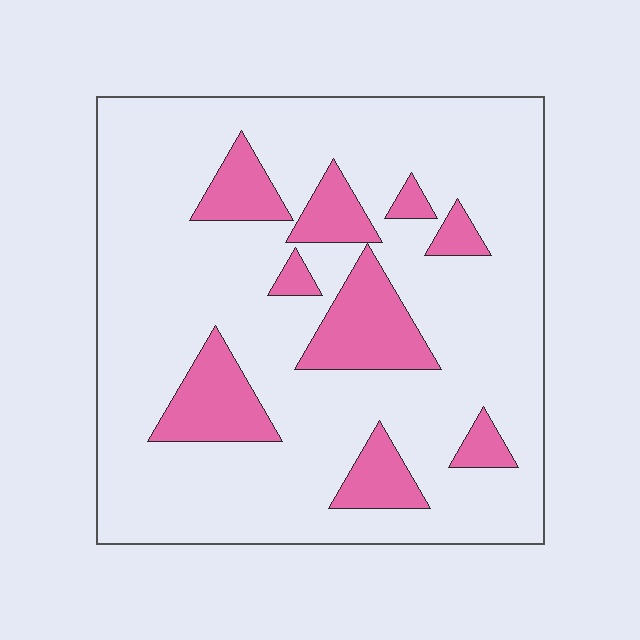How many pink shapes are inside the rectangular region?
9.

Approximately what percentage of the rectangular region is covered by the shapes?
Approximately 20%.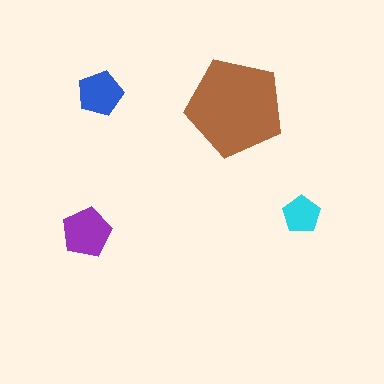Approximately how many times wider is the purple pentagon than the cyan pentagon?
About 1.5 times wider.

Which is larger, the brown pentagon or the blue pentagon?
The brown one.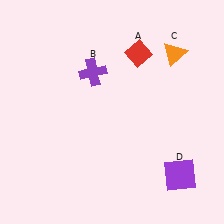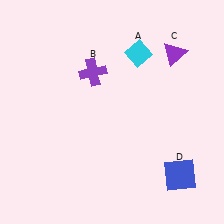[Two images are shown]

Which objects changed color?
A changed from red to cyan. C changed from orange to purple. D changed from purple to blue.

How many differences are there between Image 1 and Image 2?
There are 3 differences between the two images.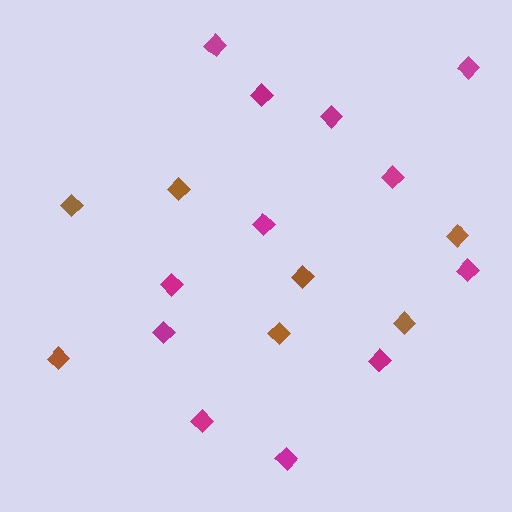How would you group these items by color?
There are 2 groups: one group of magenta diamonds (12) and one group of brown diamonds (7).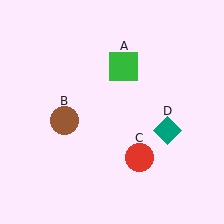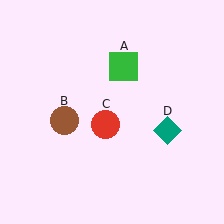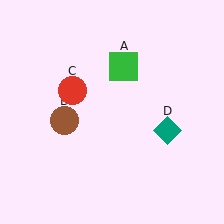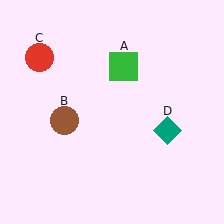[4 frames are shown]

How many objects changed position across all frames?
1 object changed position: red circle (object C).